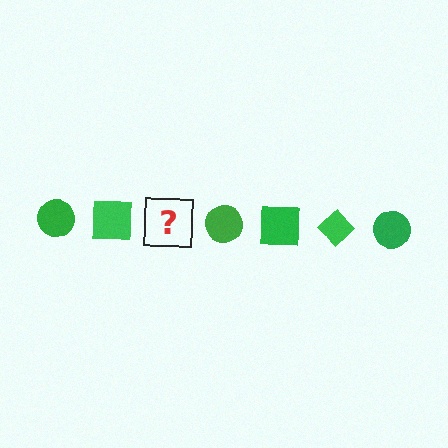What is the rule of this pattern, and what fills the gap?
The rule is that the pattern cycles through circle, square, diamond shapes in green. The gap should be filled with a green diamond.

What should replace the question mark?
The question mark should be replaced with a green diamond.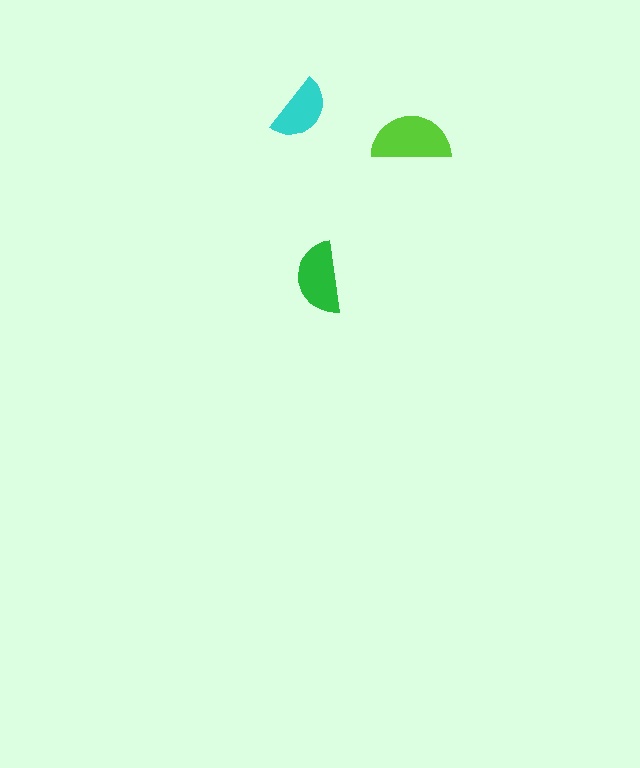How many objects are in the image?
There are 3 objects in the image.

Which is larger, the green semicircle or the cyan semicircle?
The green one.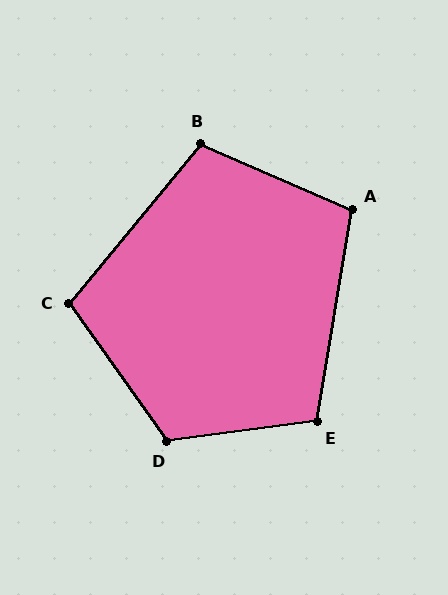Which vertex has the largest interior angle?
D, at approximately 118 degrees.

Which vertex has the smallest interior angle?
A, at approximately 104 degrees.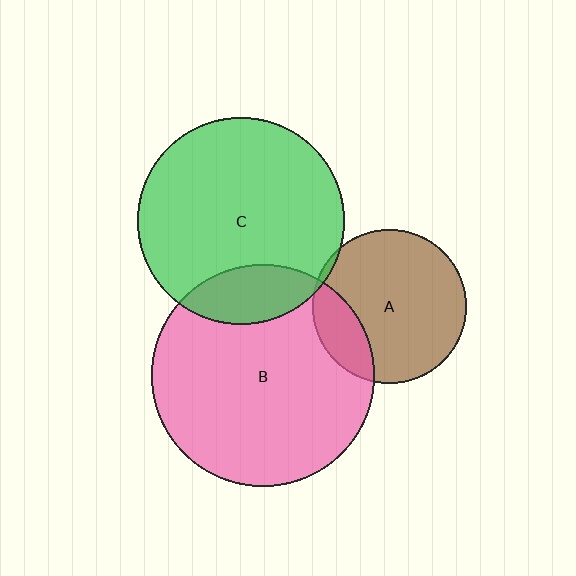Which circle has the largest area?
Circle B (pink).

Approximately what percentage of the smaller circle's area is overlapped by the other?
Approximately 5%.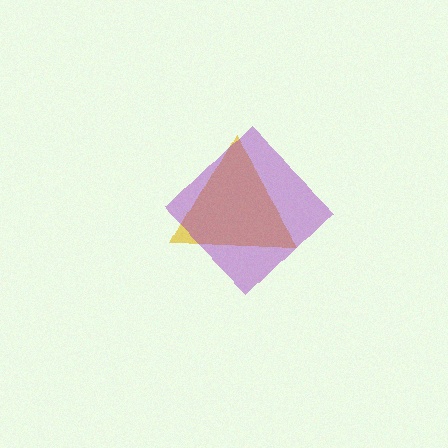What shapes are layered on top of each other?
The layered shapes are: a yellow triangle, a purple diamond.